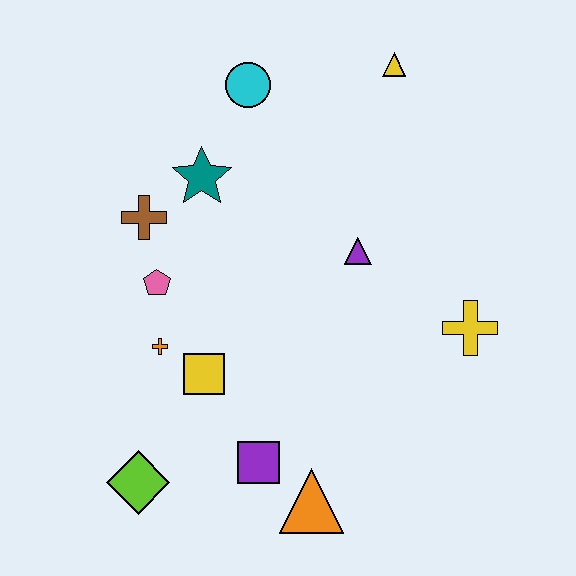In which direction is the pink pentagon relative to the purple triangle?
The pink pentagon is to the left of the purple triangle.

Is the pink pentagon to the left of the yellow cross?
Yes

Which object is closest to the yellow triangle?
The cyan circle is closest to the yellow triangle.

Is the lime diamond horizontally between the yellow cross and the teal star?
No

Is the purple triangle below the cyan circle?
Yes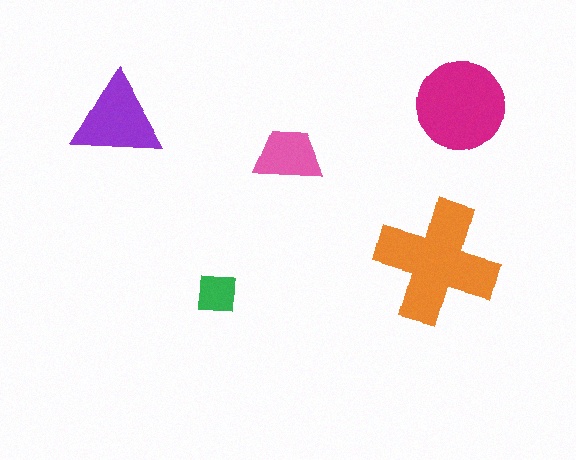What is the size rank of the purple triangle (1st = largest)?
3rd.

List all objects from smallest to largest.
The green square, the pink trapezoid, the purple triangle, the magenta circle, the orange cross.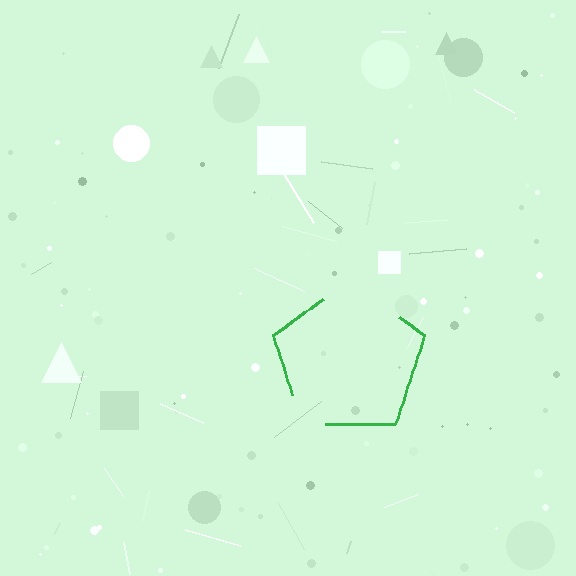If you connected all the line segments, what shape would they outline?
They would outline a pentagon.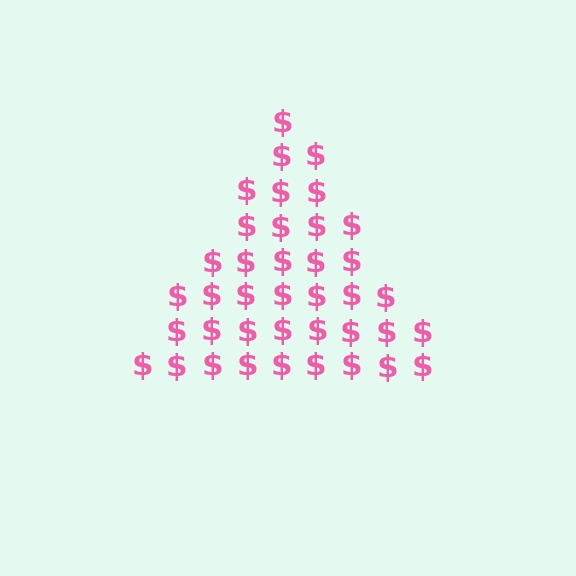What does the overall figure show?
The overall figure shows a triangle.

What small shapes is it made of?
It is made of small dollar signs.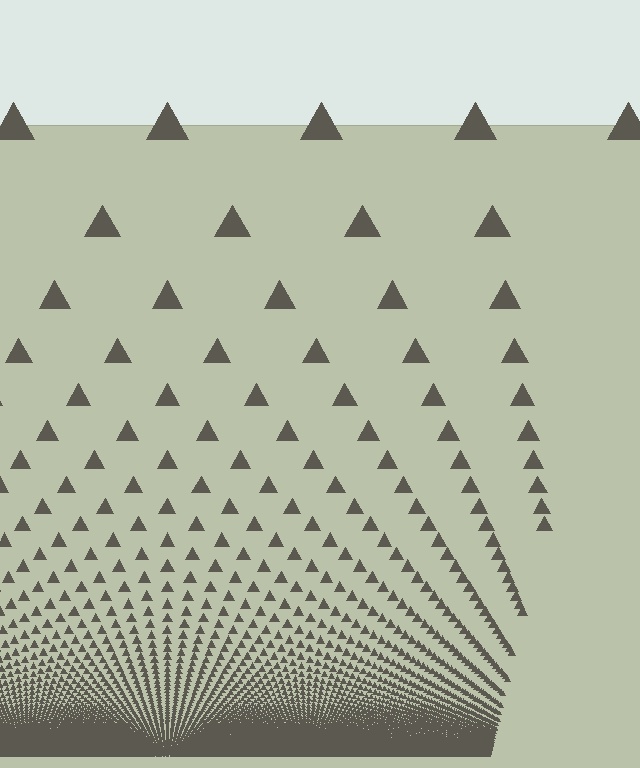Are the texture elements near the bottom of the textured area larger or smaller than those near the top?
Smaller. The gradient is inverted — elements near the bottom are smaller and denser.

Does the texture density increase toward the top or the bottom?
Density increases toward the bottom.